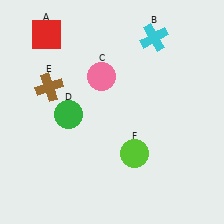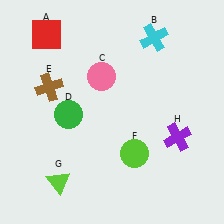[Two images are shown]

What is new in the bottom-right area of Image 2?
A purple cross (H) was added in the bottom-right area of Image 2.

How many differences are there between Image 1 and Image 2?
There are 2 differences between the two images.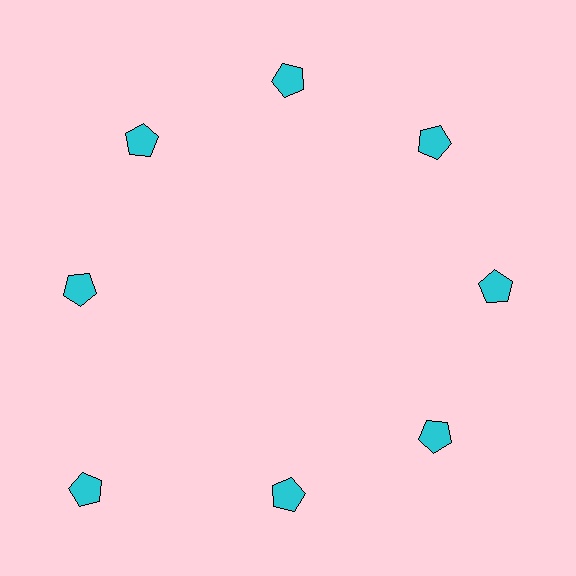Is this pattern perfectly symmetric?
No. The 8 cyan pentagons are arranged in a ring, but one element near the 8 o'clock position is pushed outward from the center, breaking the 8-fold rotational symmetry.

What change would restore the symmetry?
The symmetry would be restored by moving it inward, back onto the ring so that all 8 pentagons sit at equal angles and equal distance from the center.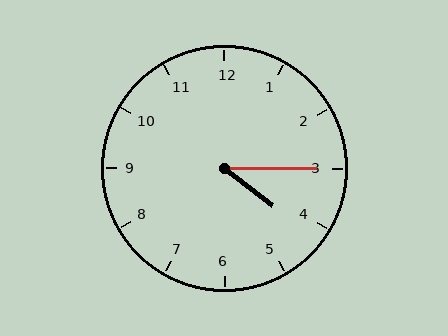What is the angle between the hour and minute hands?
Approximately 38 degrees.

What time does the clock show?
4:15.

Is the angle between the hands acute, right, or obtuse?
It is acute.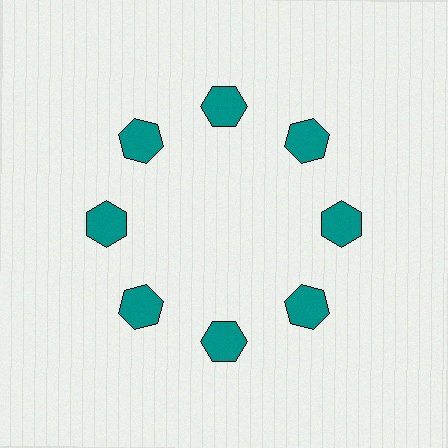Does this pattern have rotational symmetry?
Yes, this pattern has 8-fold rotational symmetry. It looks the same after rotating 45 degrees around the center.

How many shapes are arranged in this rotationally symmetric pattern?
There are 8 shapes, arranged in 8 groups of 1.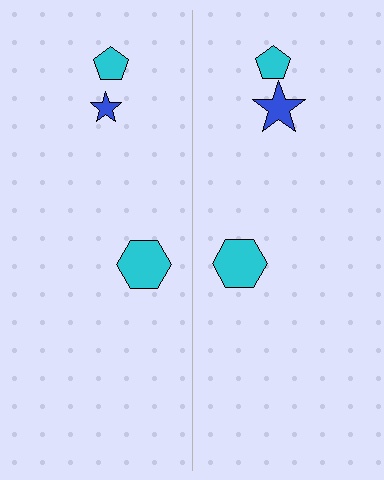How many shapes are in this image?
There are 6 shapes in this image.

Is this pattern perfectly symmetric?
No, the pattern is not perfectly symmetric. The blue star on the right side has a different size than its mirror counterpart.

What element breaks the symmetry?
The blue star on the right side has a different size than its mirror counterpart.